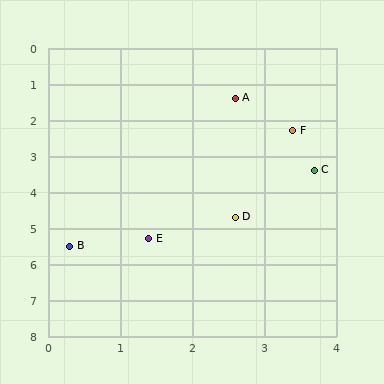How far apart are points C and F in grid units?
Points C and F are about 1.1 grid units apart.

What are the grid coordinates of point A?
Point A is at approximately (2.6, 1.4).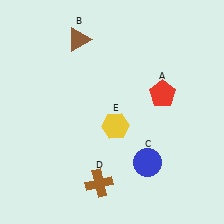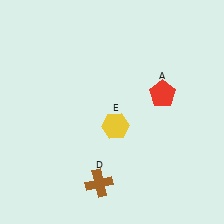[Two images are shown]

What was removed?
The blue circle (C), the brown triangle (B) were removed in Image 2.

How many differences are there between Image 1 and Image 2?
There are 2 differences between the two images.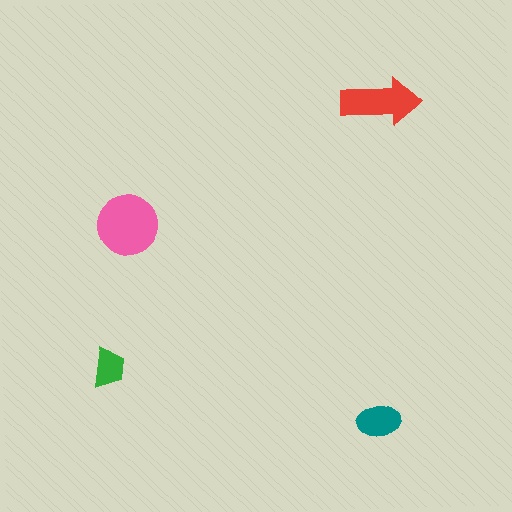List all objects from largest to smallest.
The pink circle, the red arrow, the teal ellipse, the green trapezoid.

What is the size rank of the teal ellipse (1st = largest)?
3rd.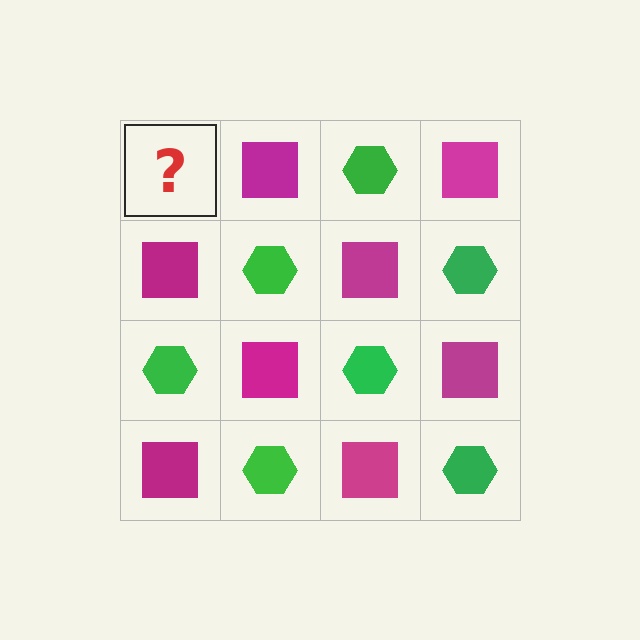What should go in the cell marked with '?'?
The missing cell should contain a green hexagon.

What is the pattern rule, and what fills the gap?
The rule is that it alternates green hexagon and magenta square in a checkerboard pattern. The gap should be filled with a green hexagon.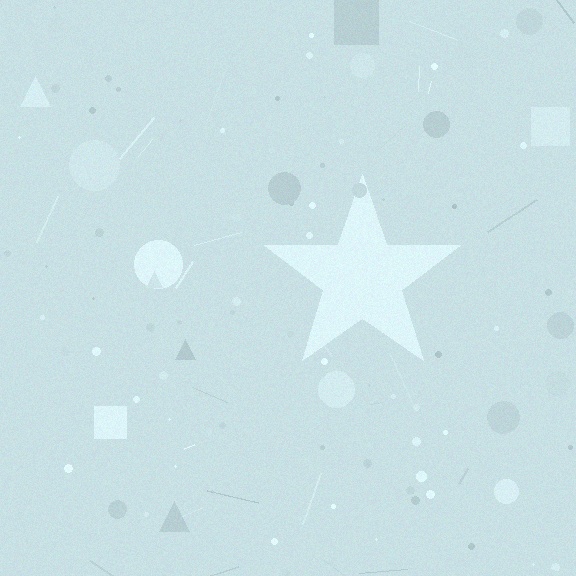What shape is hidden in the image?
A star is hidden in the image.